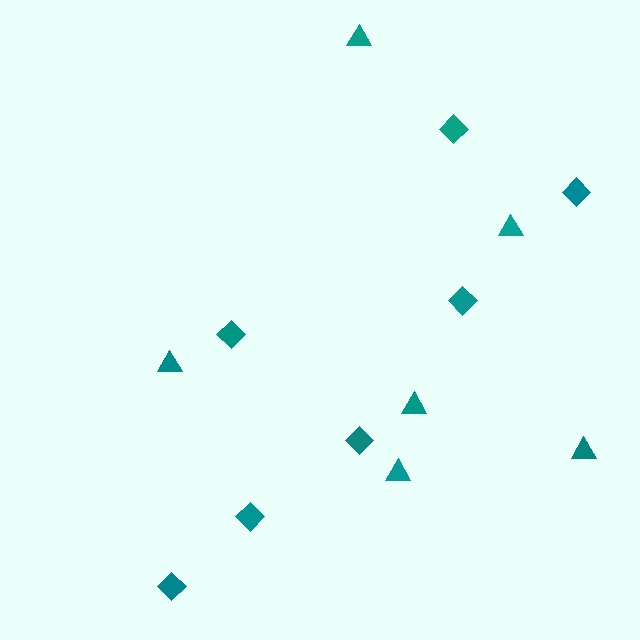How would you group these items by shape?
There are 2 groups: one group of diamonds (7) and one group of triangles (6).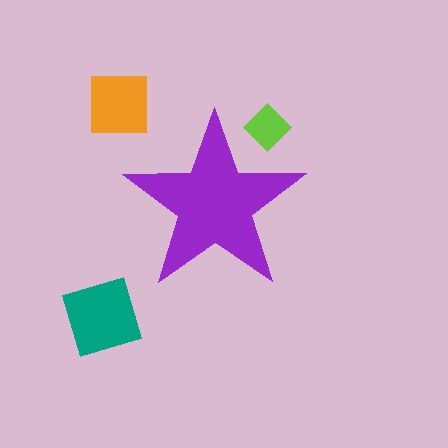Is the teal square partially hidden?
No, the teal square is fully visible.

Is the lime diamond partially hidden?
Yes, the lime diamond is partially hidden behind the purple star.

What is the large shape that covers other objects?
A purple star.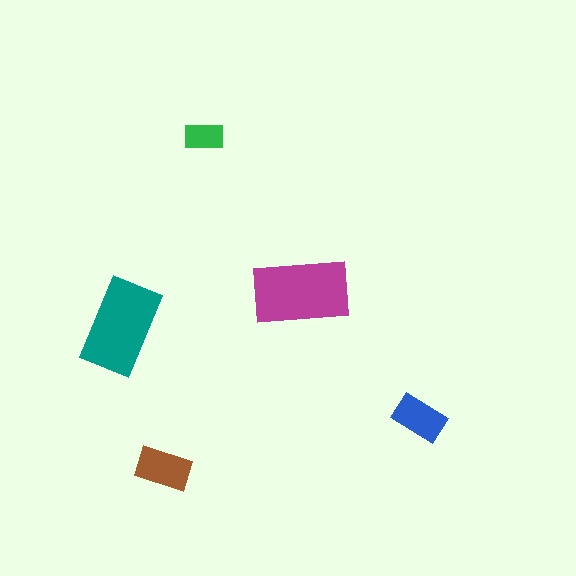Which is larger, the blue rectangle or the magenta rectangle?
The magenta one.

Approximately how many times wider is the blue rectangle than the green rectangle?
About 1.5 times wider.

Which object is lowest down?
The brown rectangle is bottommost.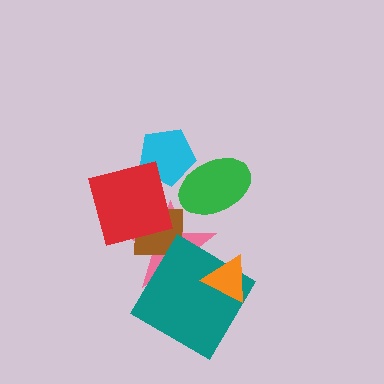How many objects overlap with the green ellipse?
2 objects overlap with the green ellipse.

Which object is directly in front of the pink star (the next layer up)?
The green ellipse is directly in front of the pink star.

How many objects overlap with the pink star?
5 objects overlap with the pink star.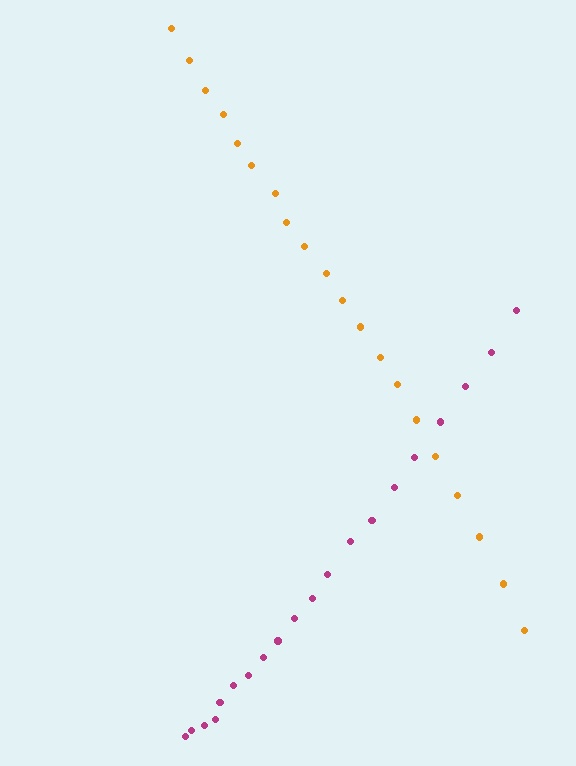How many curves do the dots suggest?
There are 2 distinct paths.